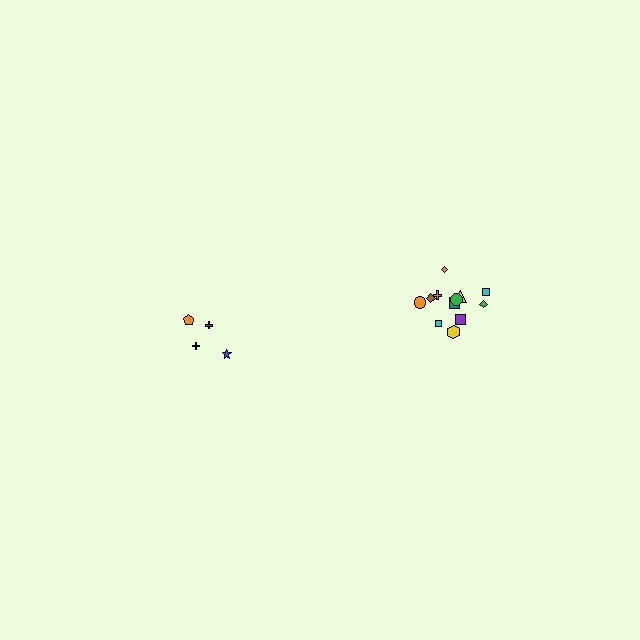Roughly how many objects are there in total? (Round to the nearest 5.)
Roughly 15 objects in total.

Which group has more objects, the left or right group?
The right group.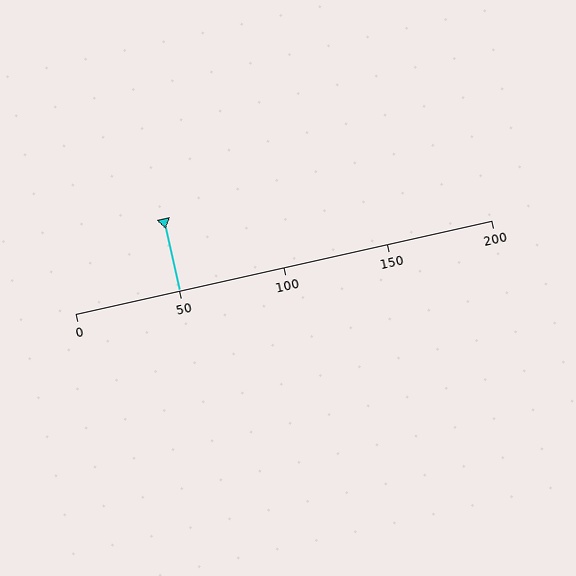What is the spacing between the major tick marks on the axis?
The major ticks are spaced 50 apart.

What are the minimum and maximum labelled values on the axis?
The axis runs from 0 to 200.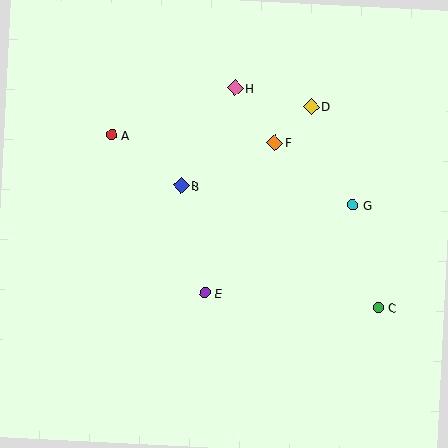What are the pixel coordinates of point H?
Point H is at (235, 88).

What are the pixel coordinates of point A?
Point A is at (111, 135).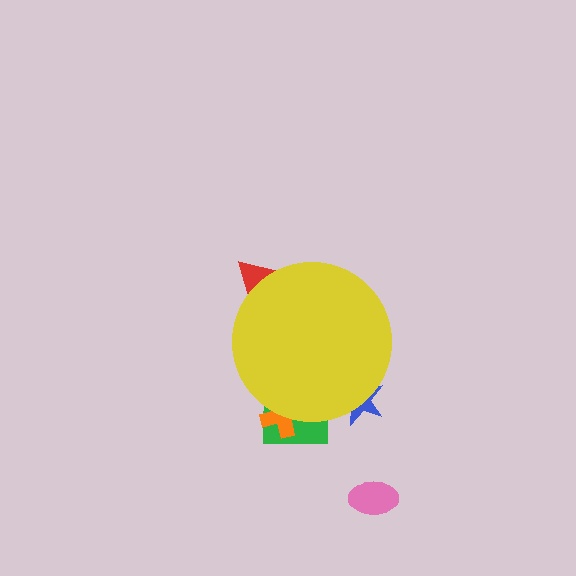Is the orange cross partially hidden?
Yes, the orange cross is partially hidden behind the yellow circle.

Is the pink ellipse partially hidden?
No, the pink ellipse is fully visible.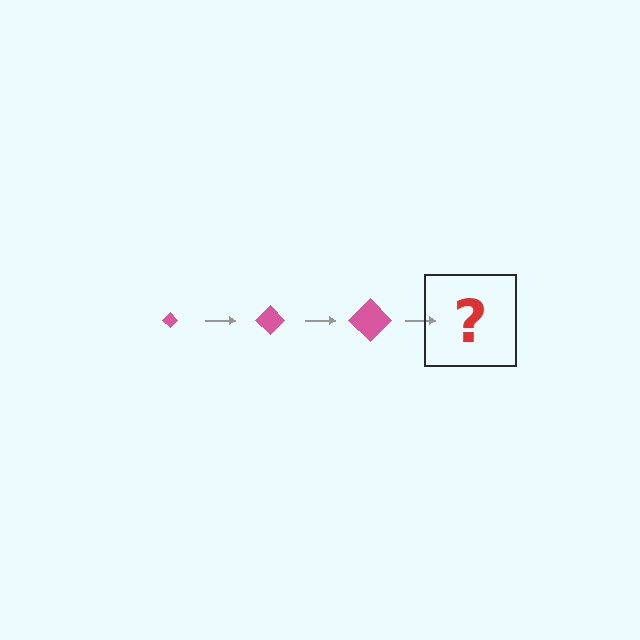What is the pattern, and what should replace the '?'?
The pattern is that the diamond gets progressively larger each step. The '?' should be a pink diamond, larger than the previous one.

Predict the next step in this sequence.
The next step is a pink diamond, larger than the previous one.